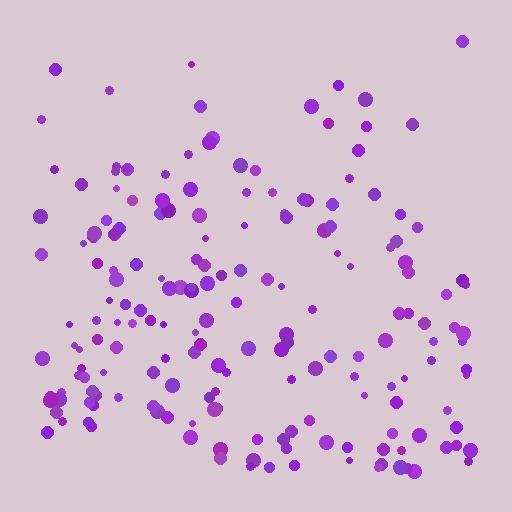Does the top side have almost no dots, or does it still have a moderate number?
Still a moderate number, just noticeably fewer than the bottom.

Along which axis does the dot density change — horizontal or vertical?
Vertical.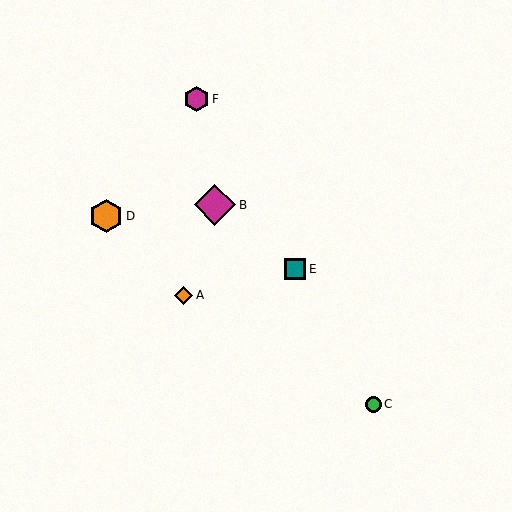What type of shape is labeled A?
Shape A is an orange diamond.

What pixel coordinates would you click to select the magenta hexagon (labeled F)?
Click at (196, 99) to select the magenta hexagon F.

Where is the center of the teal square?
The center of the teal square is at (295, 269).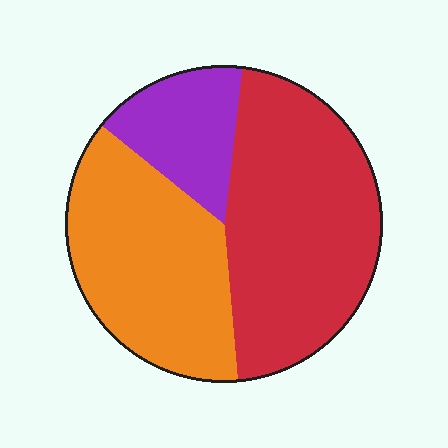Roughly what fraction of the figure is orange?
Orange takes up about three eighths (3/8) of the figure.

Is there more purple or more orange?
Orange.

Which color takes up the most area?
Red, at roughly 45%.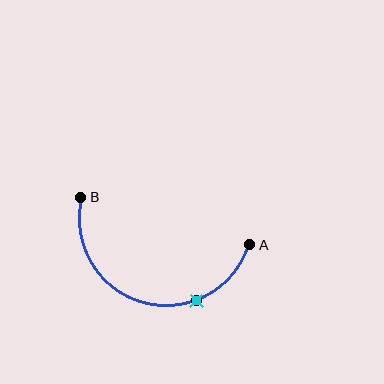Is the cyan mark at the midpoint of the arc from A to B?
No. The cyan mark lies on the arc but is closer to endpoint A. The arc midpoint would be at the point on the curve equidistant along the arc from both A and B.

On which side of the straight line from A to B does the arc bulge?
The arc bulges below the straight line connecting A and B.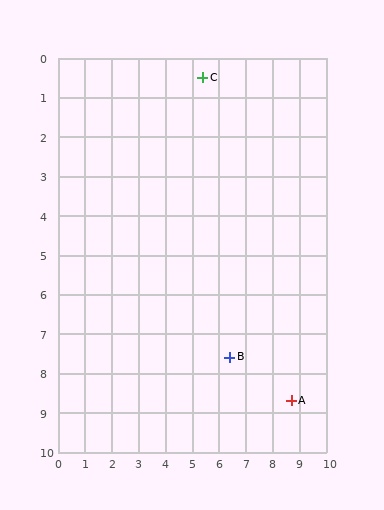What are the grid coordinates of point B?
Point B is at approximately (6.4, 7.6).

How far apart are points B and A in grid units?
Points B and A are about 2.5 grid units apart.